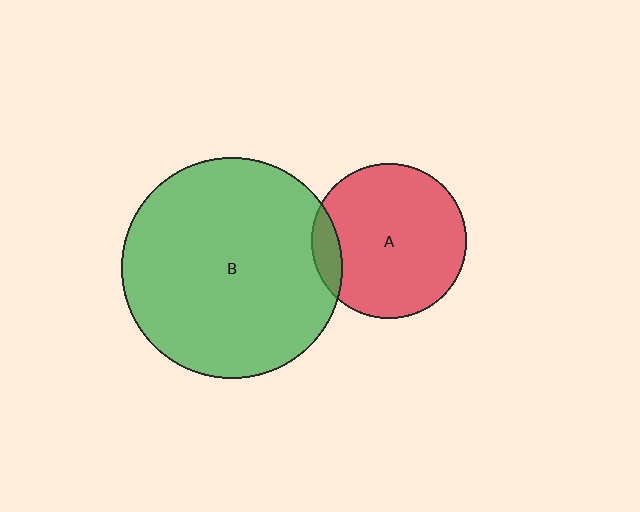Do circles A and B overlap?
Yes.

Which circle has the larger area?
Circle B (green).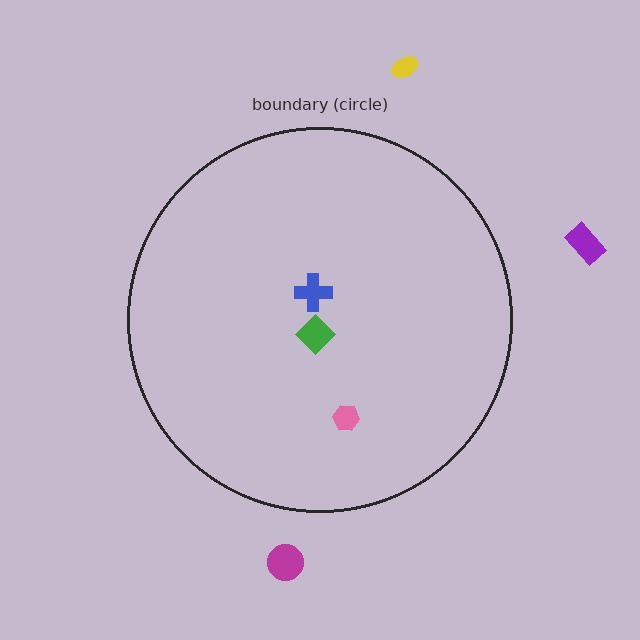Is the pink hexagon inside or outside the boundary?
Inside.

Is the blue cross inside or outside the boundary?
Inside.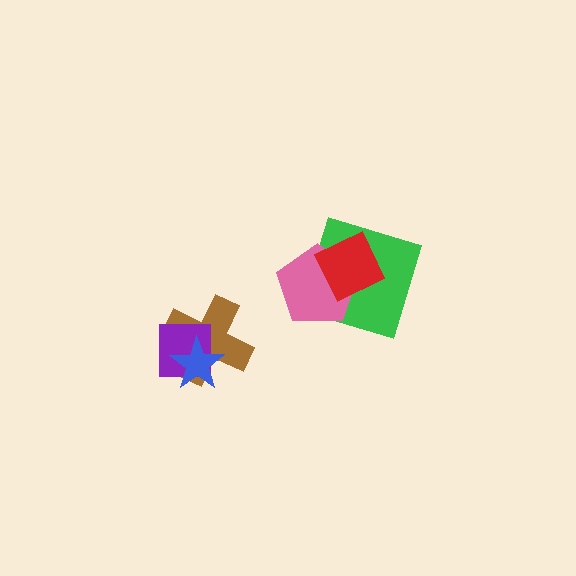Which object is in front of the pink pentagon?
The red diamond is in front of the pink pentagon.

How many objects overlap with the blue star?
2 objects overlap with the blue star.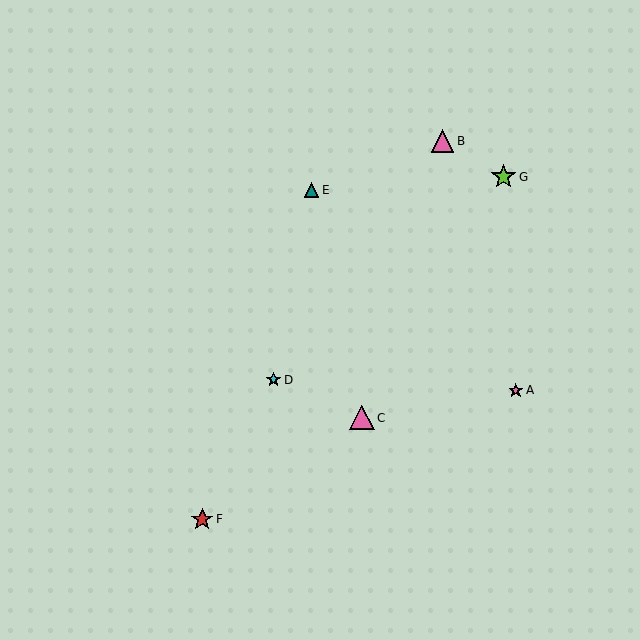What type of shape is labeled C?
Shape C is a pink triangle.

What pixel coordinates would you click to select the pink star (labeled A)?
Click at (516, 390) to select the pink star A.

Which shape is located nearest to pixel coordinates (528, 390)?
The pink star (labeled A) at (516, 390) is nearest to that location.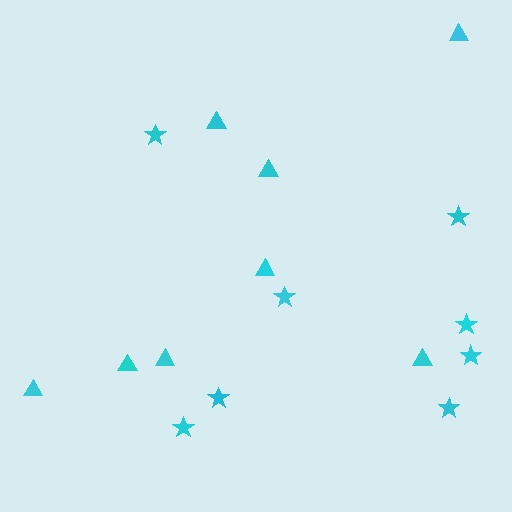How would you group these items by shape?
There are 2 groups: one group of stars (8) and one group of triangles (8).